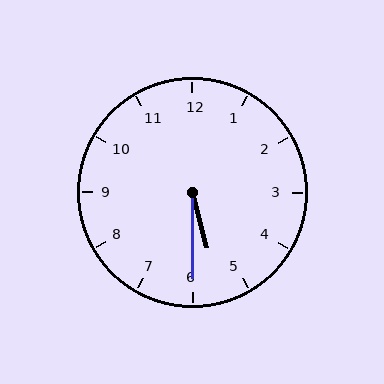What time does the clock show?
5:30.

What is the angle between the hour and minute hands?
Approximately 15 degrees.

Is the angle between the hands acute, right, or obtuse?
It is acute.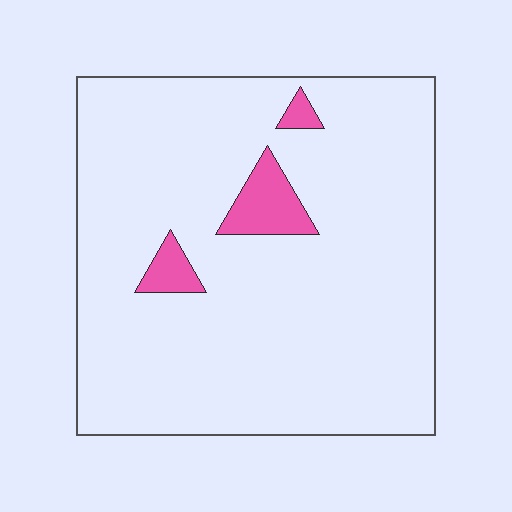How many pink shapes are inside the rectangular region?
3.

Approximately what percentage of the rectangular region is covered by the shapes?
Approximately 5%.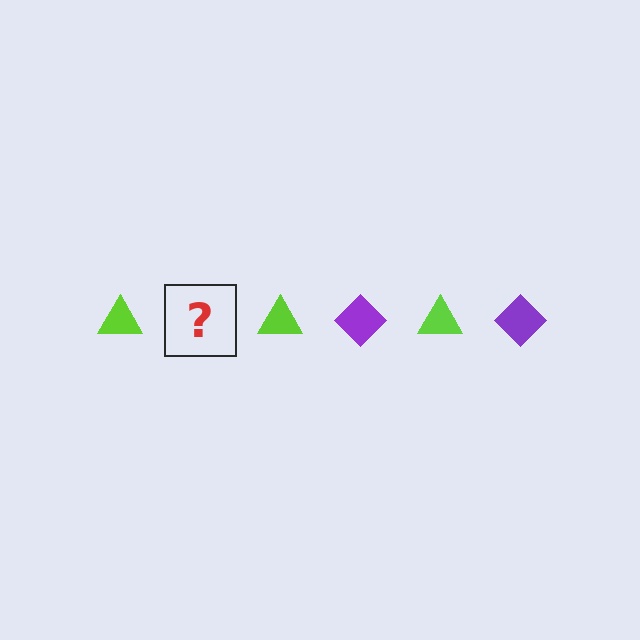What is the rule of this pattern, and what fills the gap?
The rule is that the pattern alternates between lime triangle and purple diamond. The gap should be filled with a purple diamond.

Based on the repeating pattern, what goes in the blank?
The blank should be a purple diamond.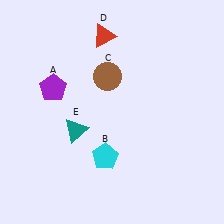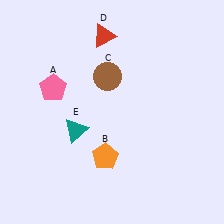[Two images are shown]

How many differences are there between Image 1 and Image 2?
There are 2 differences between the two images.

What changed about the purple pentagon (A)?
In Image 1, A is purple. In Image 2, it changed to pink.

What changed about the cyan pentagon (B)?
In Image 1, B is cyan. In Image 2, it changed to orange.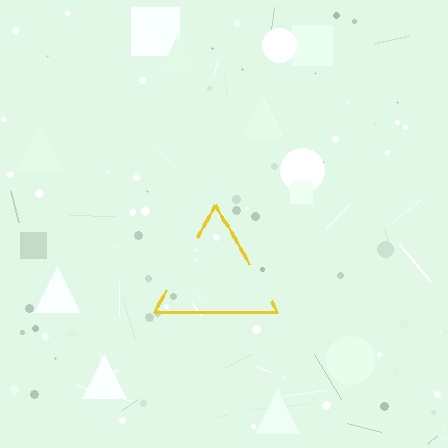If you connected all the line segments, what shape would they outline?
They would outline a triangle.